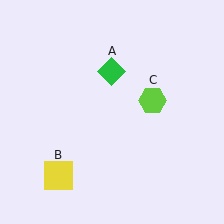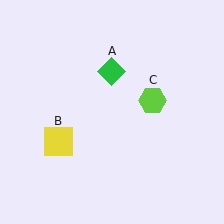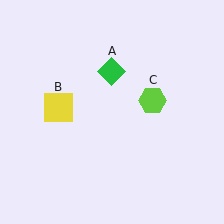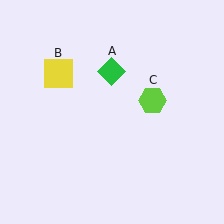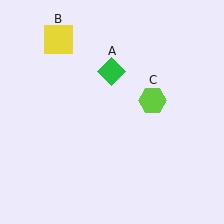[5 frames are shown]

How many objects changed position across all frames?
1 object changed position: yellow square (object B).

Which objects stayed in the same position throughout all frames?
Green diamond (object A) and lime hexagon (object C) remained stationary.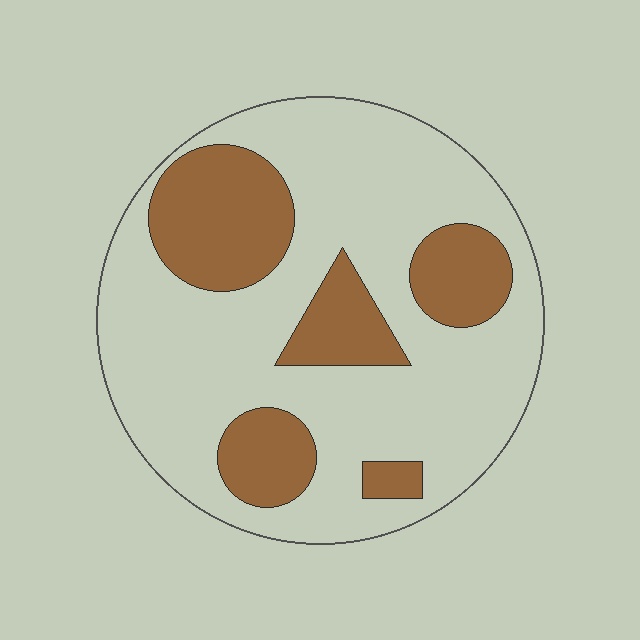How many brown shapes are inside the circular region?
5.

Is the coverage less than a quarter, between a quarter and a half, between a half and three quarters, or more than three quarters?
Between a quarter and a half.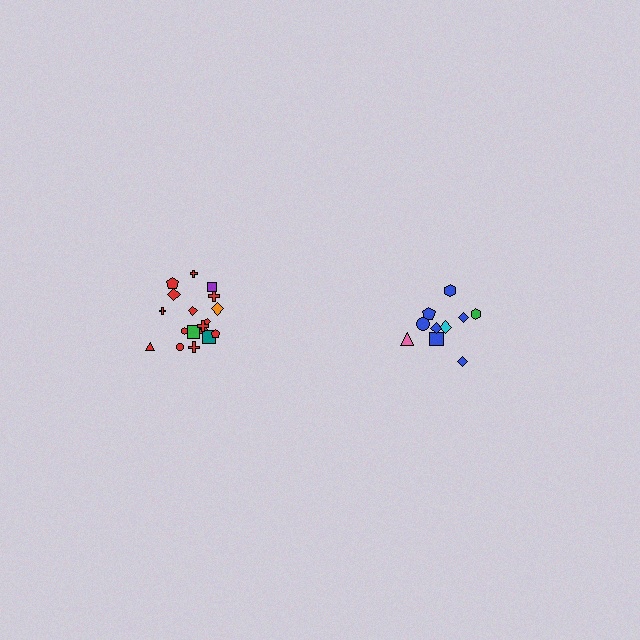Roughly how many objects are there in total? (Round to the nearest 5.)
Roughly 30 objects in total.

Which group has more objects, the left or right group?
The left group.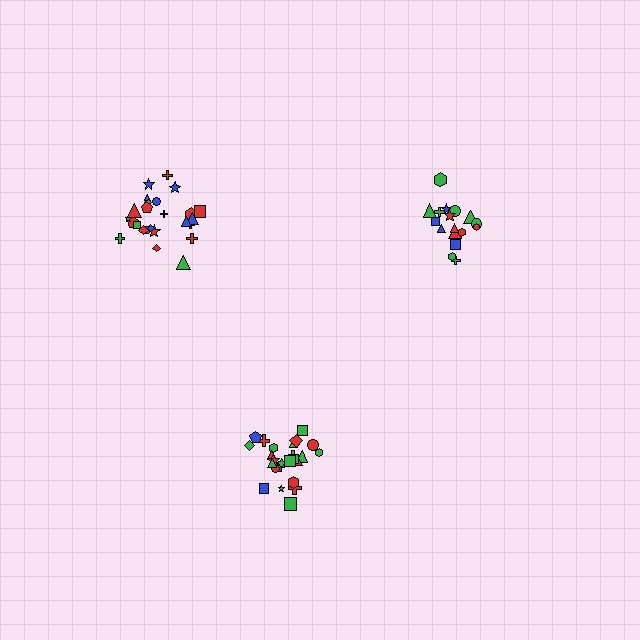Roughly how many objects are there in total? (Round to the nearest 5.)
Roughly 70 objects in total.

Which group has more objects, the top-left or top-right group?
The top-left group.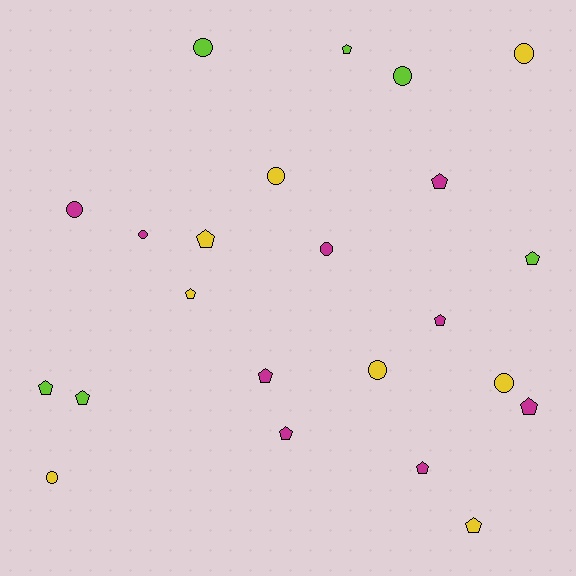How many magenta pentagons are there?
There are 6 magenta pentagons.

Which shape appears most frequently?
Pentagon, with 13 objects.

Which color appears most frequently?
Magenta, with 9 objects.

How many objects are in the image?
There are 23 objects.